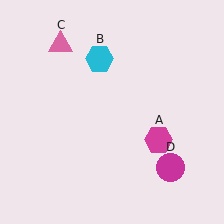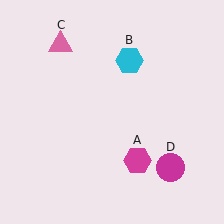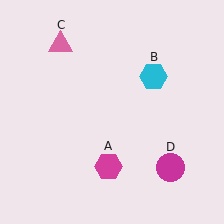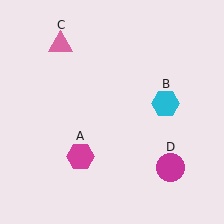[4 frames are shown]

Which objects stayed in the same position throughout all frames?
Pink triangle (object C) and magenta circle (object D) remained stationary.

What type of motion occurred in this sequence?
The magenta hexagon (object A), cyan hexagon (object B) rotated clockwise around the center of the scene.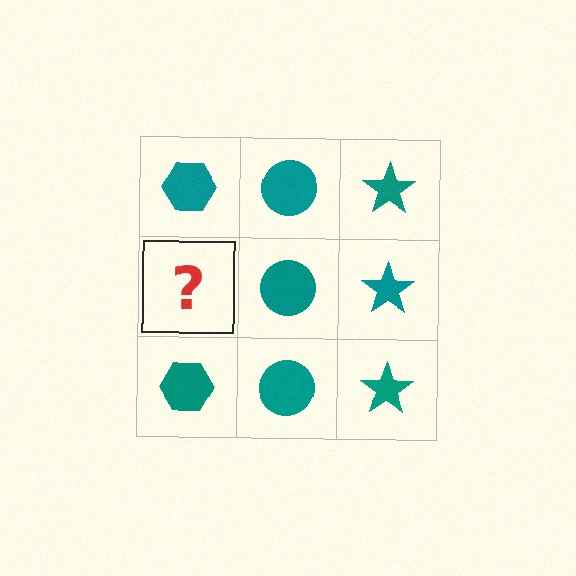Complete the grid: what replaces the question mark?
The question mark should be replaced with a teal hexagon.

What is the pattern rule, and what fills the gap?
The rule is that each column has a consistent shape. The gap should be filled with a teal hexagon.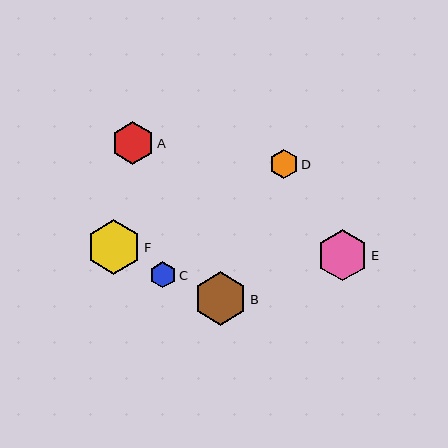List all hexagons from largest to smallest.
From largest to smallest: F, B, E, A, D, C.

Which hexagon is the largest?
Hexagon F is the largest with a size of approximately 54 pixels.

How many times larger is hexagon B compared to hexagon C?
Hexagon B is approximately 2.0 times the size of hexagon C.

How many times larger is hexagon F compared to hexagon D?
Hexagon F is approximately 1.9 times the size of hexagon D.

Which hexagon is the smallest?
Hexagon C is the smallest with a size of approximately 26 pixels.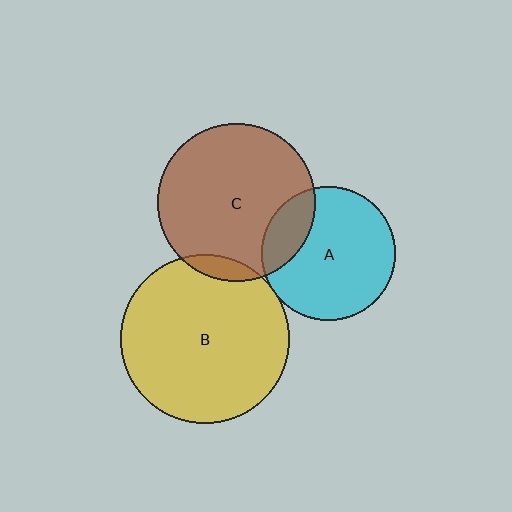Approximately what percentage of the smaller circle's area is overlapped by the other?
Approximately 5%.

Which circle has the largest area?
Circle B (yellow).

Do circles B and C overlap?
Yes.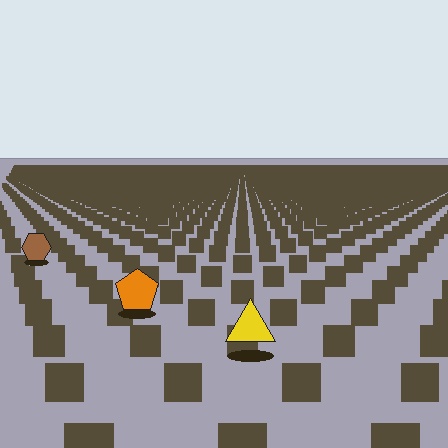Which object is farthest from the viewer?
The brown hexagon is farthest from the viewer. It appears smaller and the ground texture around it is denser.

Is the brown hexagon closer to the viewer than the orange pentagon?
No. The orange pentagon is closer — you can tell from the texture gradient: the ground texture is coarser near it.